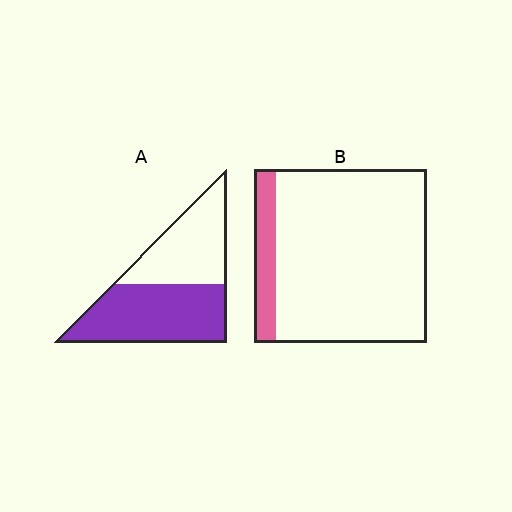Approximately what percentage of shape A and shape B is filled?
A is approximately 55% and B is approximately 15%.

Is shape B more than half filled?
No.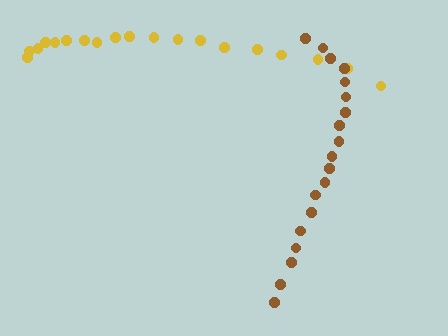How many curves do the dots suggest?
There are 2 distinct paths.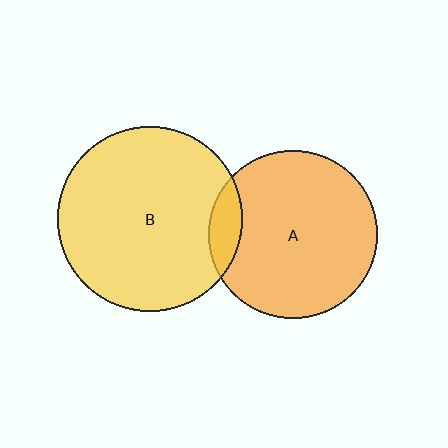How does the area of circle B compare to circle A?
Approximately 1.2 times.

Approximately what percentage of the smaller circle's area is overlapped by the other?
Approximately 10%.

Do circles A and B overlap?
Yes.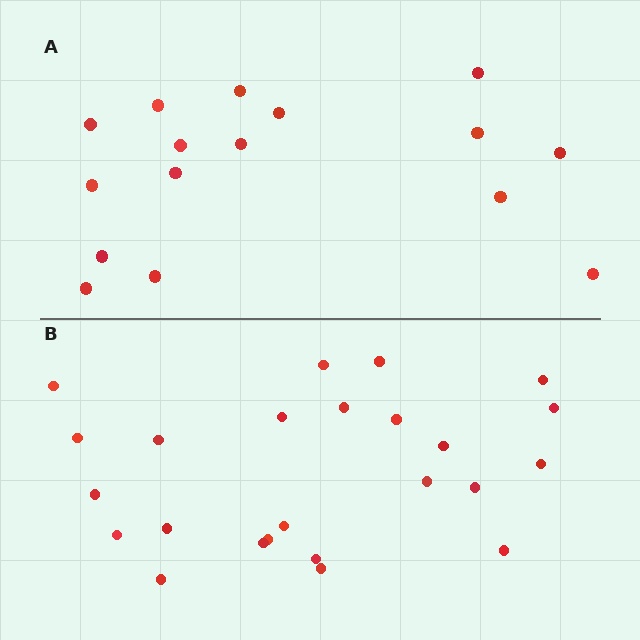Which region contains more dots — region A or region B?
Region B (the bottom region) has more dots.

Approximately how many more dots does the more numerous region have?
Region B has roughly 8 or so more dots than region A.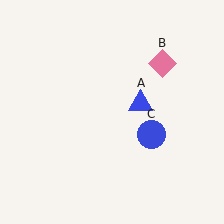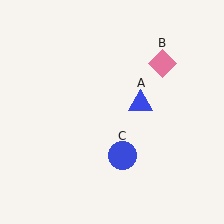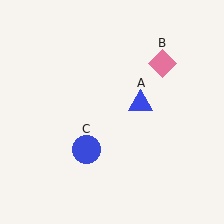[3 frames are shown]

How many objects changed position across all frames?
1 object changed position: blue circle (object C).